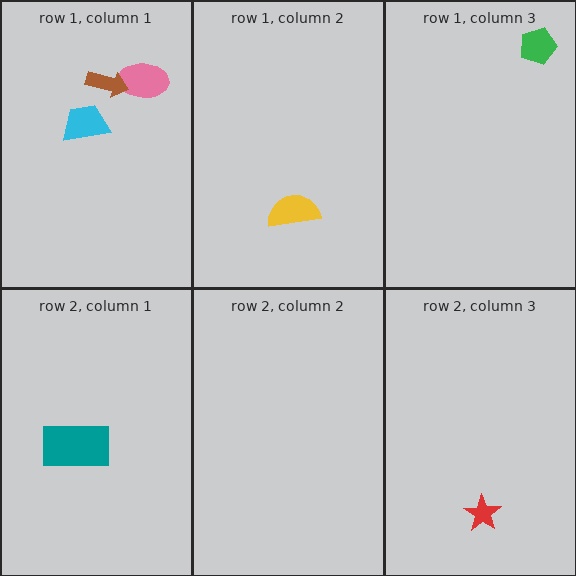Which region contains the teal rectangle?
The row 2, column 1 region.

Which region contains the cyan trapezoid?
The row 1, column 1 region.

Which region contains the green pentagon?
The row 1, column 3 region.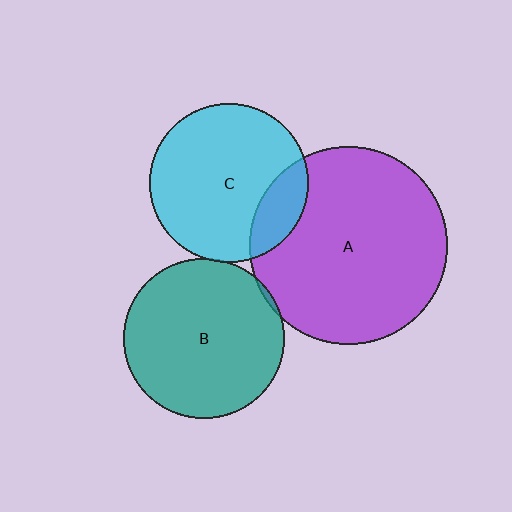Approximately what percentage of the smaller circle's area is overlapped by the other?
Approximately 5%.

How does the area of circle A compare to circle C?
Approximately 1.5 times.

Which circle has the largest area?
Circle A (purple).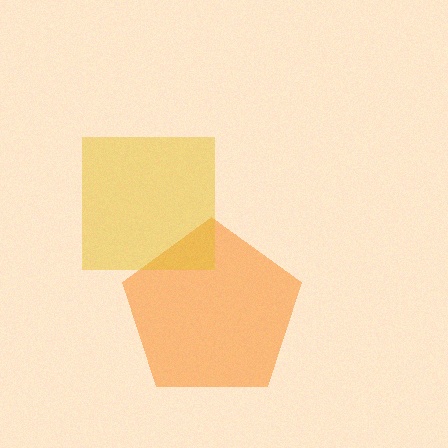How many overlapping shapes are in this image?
There are 2 overlapping shapes in the image.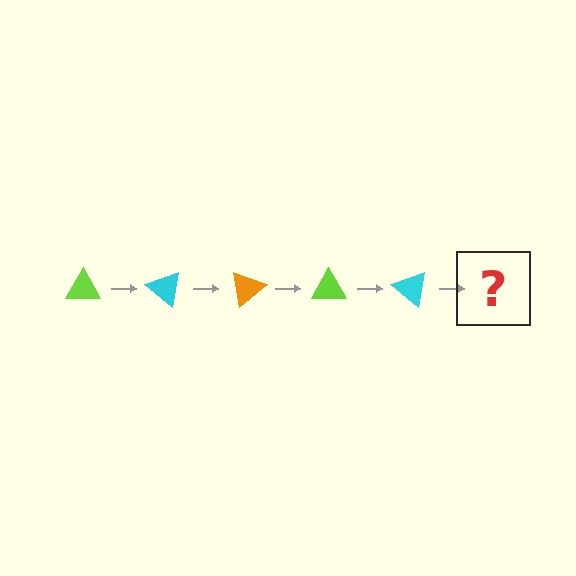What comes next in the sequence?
The next element should be an orange triangle, rotated 200 degrees from the start.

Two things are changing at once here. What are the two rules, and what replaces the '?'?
The two rules are that it rotates 40 degrees each step and the color cycles through lime, cyan, and orange. The '?' should be an orange triangle, rotated 200 degrees from the start.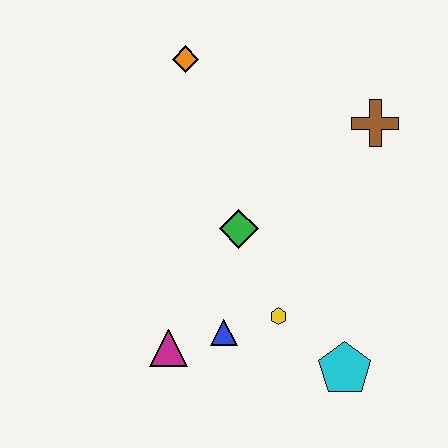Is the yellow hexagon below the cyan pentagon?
No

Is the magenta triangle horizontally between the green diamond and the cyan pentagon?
No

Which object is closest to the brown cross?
The green diamond is closest to the brown cross.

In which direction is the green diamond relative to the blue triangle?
The green diamond is above the blue triangle.